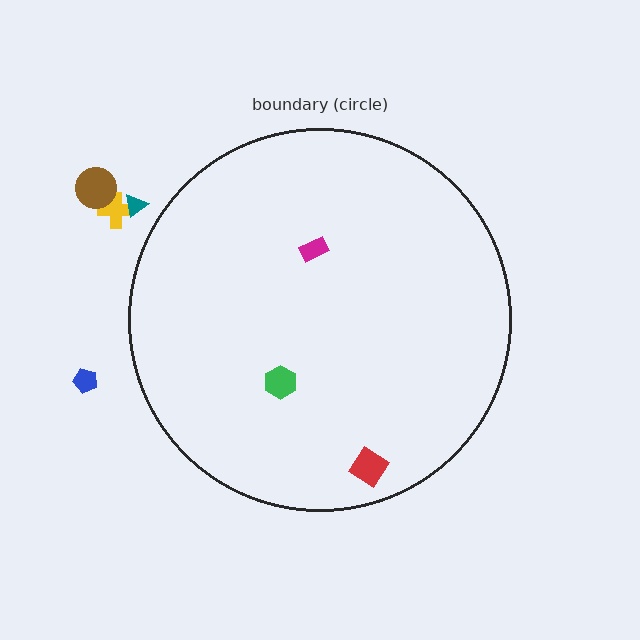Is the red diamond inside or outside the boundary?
Inside.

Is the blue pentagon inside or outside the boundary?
Outside.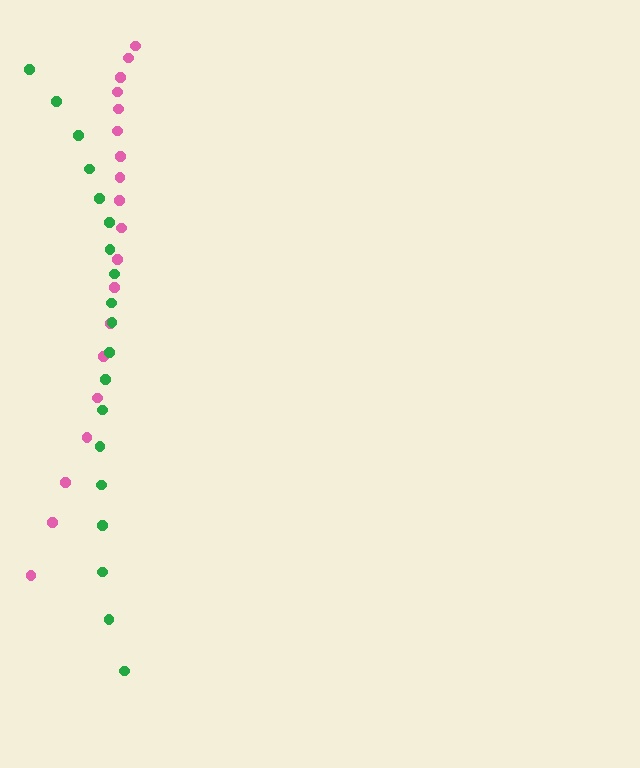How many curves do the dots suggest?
There are 2 distinct paths.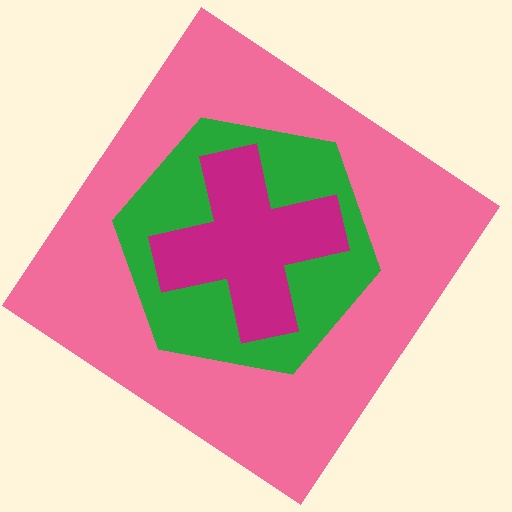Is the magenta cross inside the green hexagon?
Yes.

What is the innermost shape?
The magenta cross.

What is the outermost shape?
The pink diamond.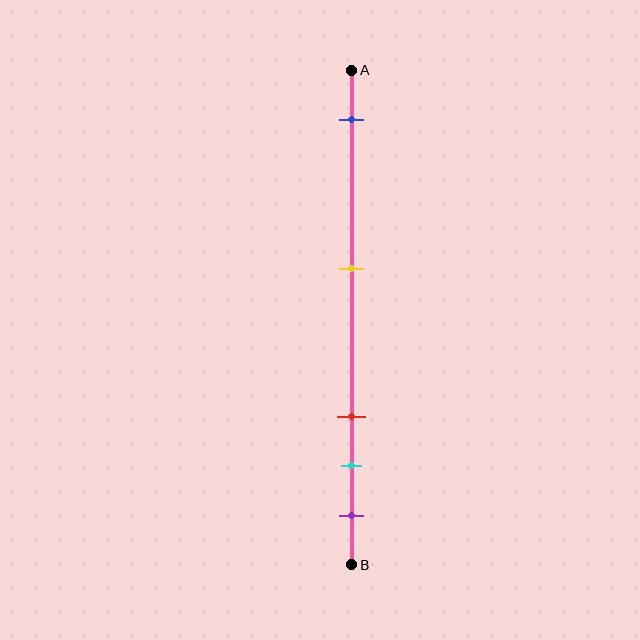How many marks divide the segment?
There are 5 marks dividing the segment.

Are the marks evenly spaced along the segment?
No, the marks are not evenly spaced.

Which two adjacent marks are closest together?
The cyan and purple marks are the closest adjacent pair.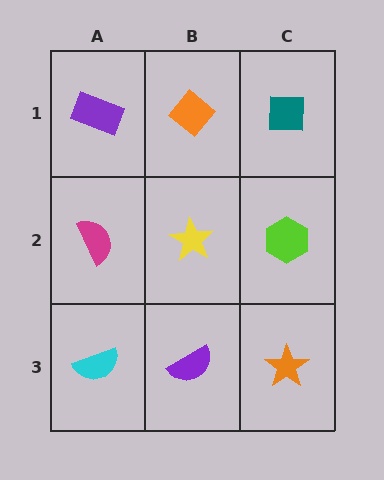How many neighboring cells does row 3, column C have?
2.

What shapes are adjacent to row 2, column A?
A purple rectangle (row 1, column A), a cyan semicircle (row 3, column A), a yellow star (row 2, column B).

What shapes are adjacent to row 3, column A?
A magenta semicircle (row 2, column A), a purple semicircle (row 3, column B).